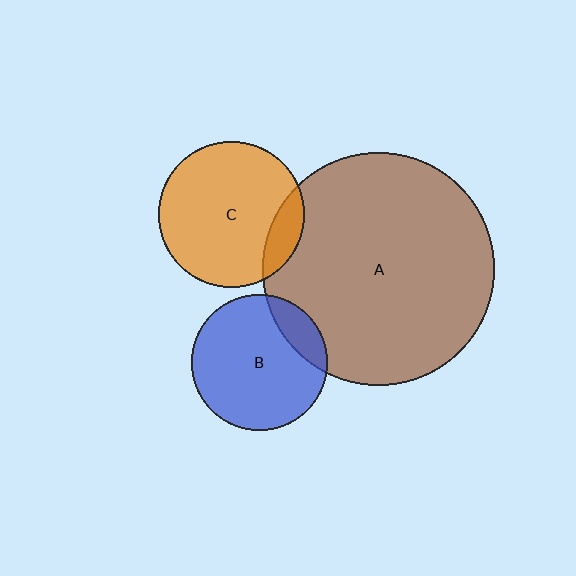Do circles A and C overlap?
Yes.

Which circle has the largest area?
Circle A (brown).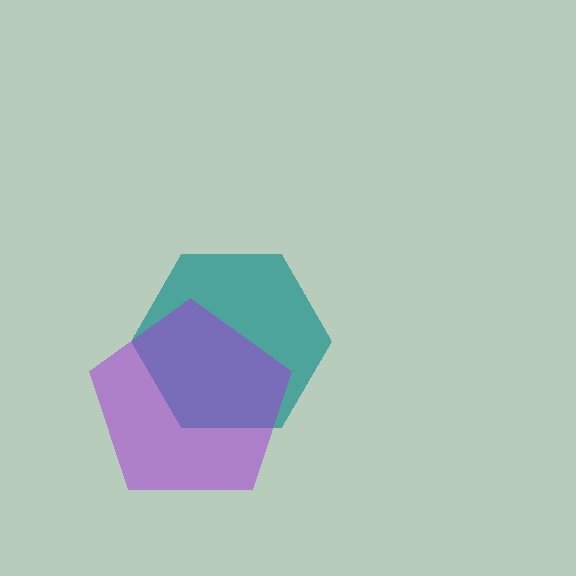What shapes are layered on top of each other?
The layered shapes are: a teal hexagon, a purple pentagon.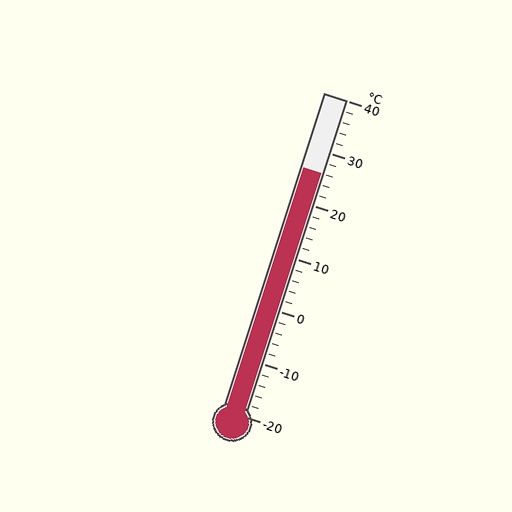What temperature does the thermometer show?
The thermometer shows approximately 26°C.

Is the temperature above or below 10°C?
The temperature is above 10°C.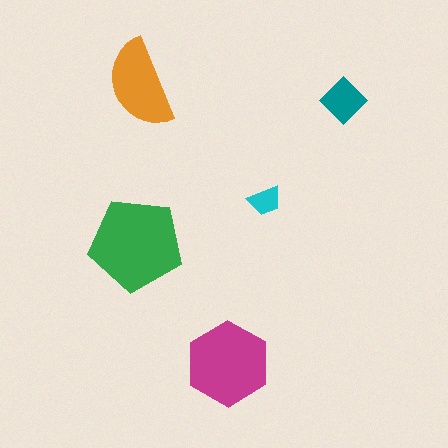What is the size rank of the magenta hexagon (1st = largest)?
2nd.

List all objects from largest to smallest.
The green pentagon, the magenta hexagon, the orange semicircle, the teal diamond, the cyan trapezoid.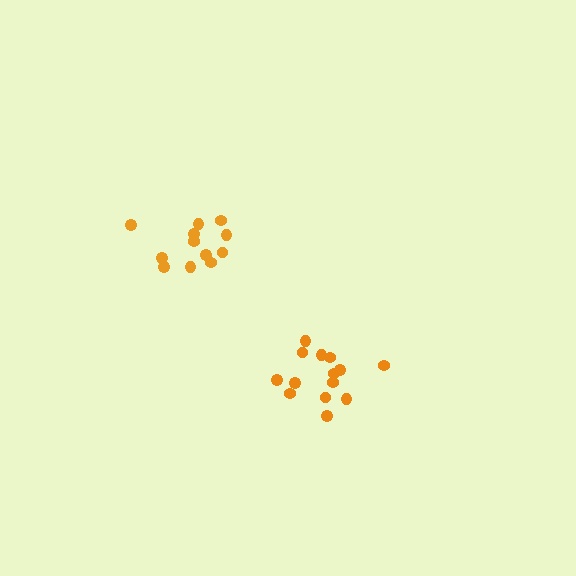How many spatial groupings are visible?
There are 2 spatial groupings.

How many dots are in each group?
Group 1: 12 dots, Group 2: 14 dots (26 total).